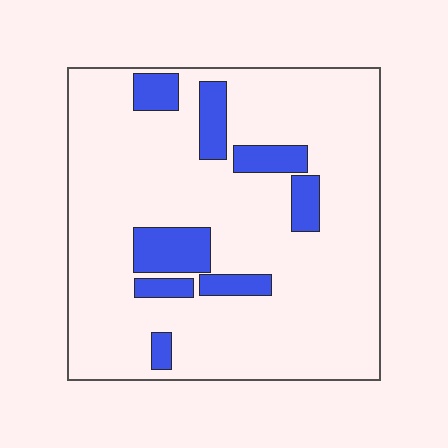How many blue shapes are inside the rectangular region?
8.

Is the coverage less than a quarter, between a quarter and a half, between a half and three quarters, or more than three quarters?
Less than a quarter.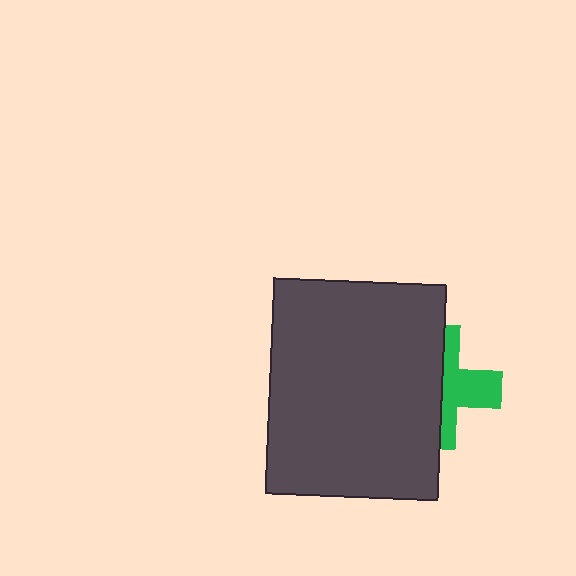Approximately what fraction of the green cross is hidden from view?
Roughly 57% of the green cross is hidden behind the dark gray rectangle.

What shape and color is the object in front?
The object in front is a dark gray rectangle.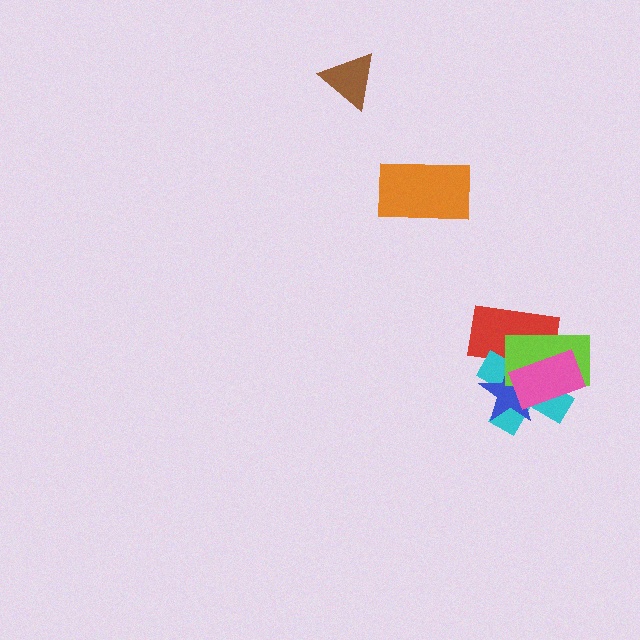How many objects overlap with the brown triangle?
0 objects overlap with the brown triangle.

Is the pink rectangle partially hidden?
No, no other shape covers it.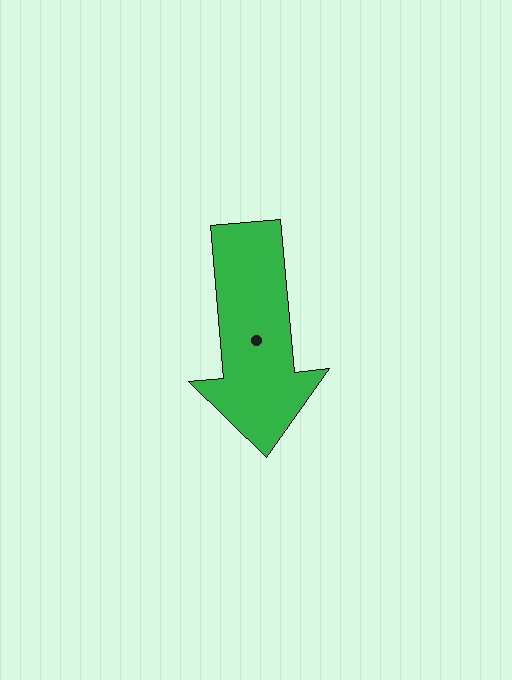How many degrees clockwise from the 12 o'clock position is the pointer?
Approximately 175 degrees.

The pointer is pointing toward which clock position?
Roughly 6 o'clock.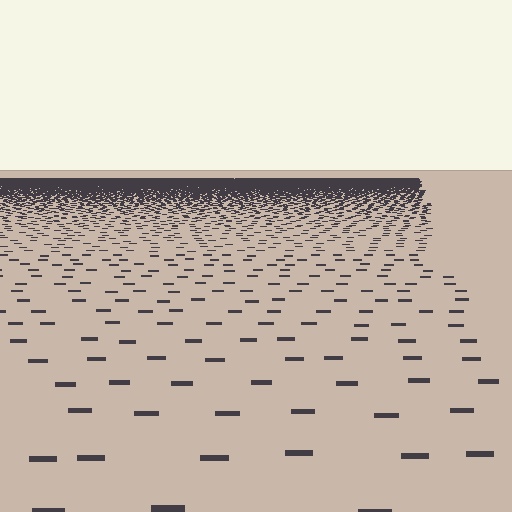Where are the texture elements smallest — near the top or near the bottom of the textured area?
Near the top.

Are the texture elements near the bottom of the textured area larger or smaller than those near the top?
Larger. Near the bottom, elements are closer to the viewer and appear at a bigger on-screen size.